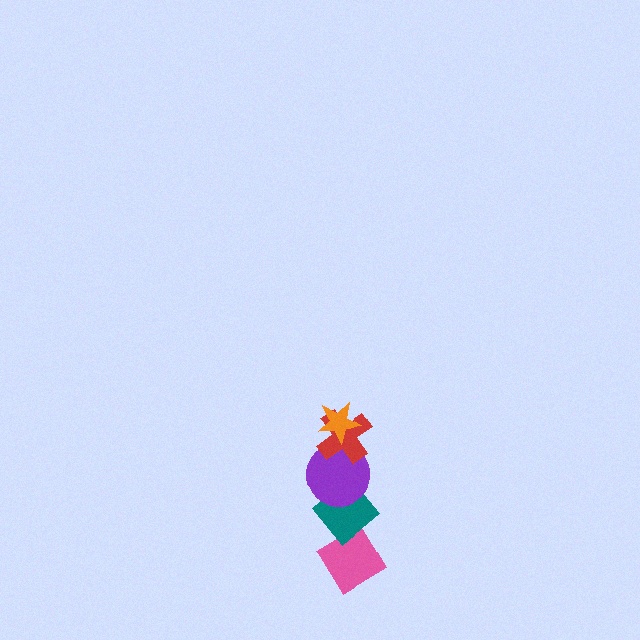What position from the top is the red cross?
The red cross is 2nd from the top.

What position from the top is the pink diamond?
The pink diamond is 5th from the top.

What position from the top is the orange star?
The orange star is 1st from the top.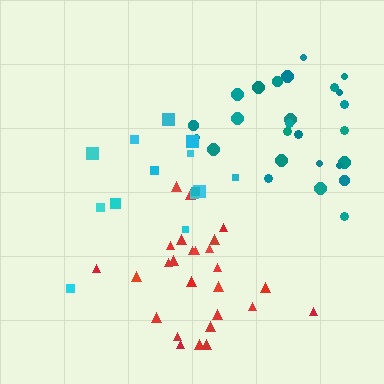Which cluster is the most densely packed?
Red.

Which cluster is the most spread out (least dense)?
Cyan.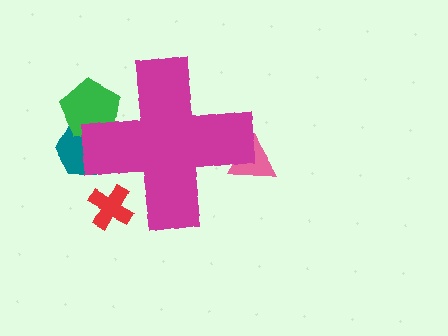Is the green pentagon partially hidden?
Yes, the green pentagon is partially hidden behind the magenta cross.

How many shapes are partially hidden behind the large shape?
4 shapes are partially hidden.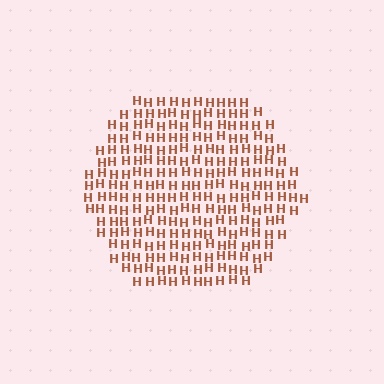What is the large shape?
The large shape is a hexagon.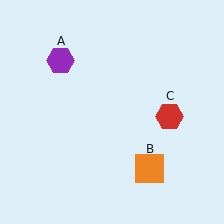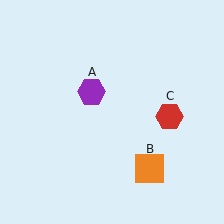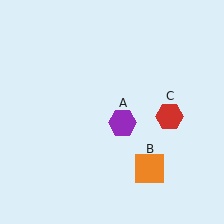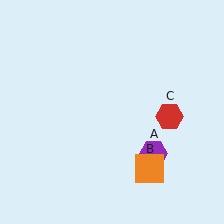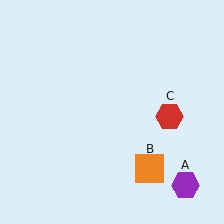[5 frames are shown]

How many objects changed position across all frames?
1 object changed position: purple hexagon (object A).